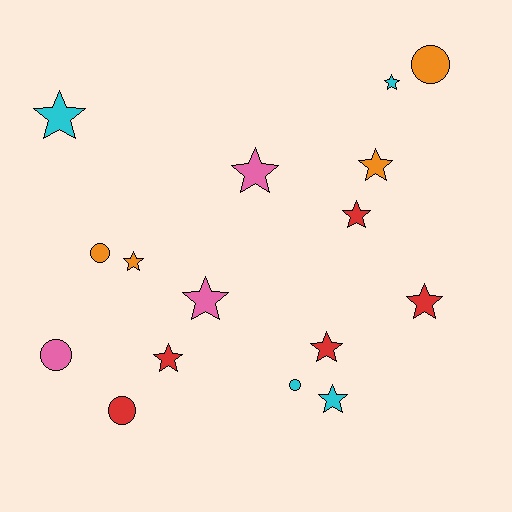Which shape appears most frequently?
Star, with 11 objects.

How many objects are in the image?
There are 16 objects.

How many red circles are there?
There is 1 red circle.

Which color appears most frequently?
Red, with 5 objects.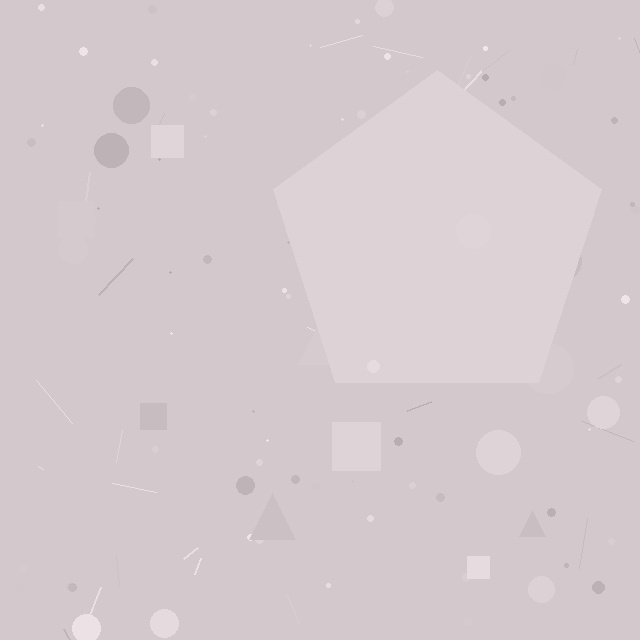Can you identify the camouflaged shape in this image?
The camouflaged shape is a pentagon.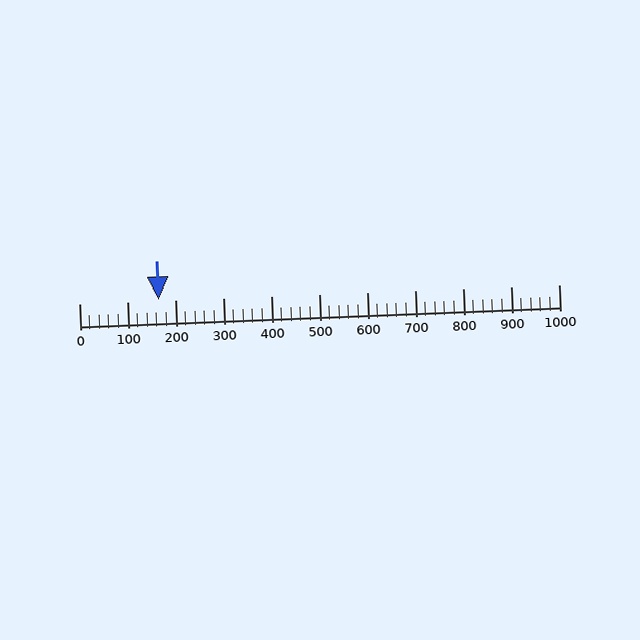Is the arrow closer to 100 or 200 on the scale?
The arrow is closer to 200.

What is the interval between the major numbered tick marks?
The major tick marks are spaced 100 units apart.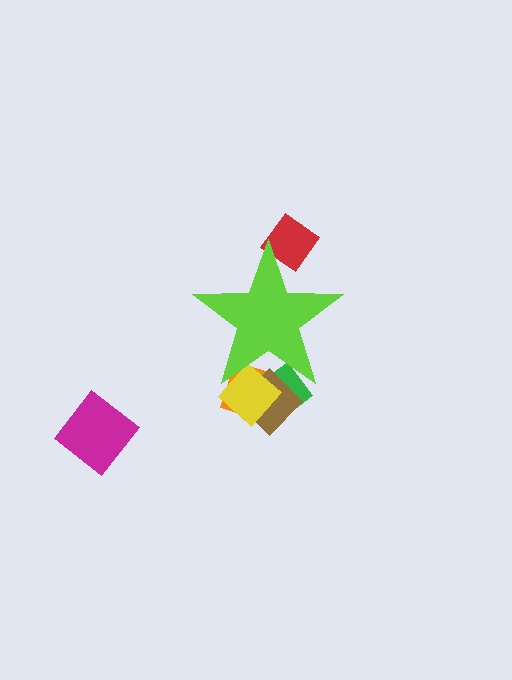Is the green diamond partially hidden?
Yes, the green diamond is partially hidden behind the lime star.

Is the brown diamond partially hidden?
Yes, the brown diamond is partially hidden behind the lime star.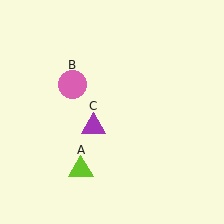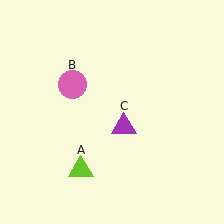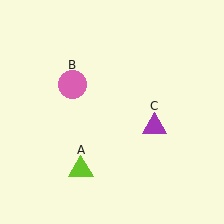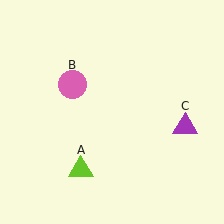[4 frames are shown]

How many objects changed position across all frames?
1 object changed position: purple triangle (object C).